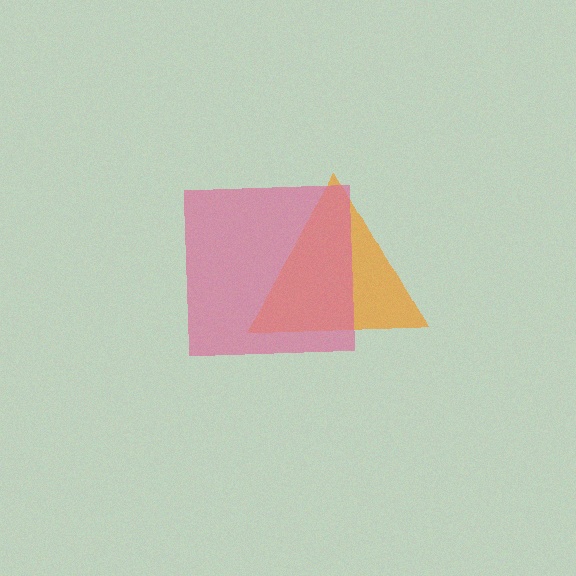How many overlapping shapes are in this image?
There are 2 overlapping shapes in the image.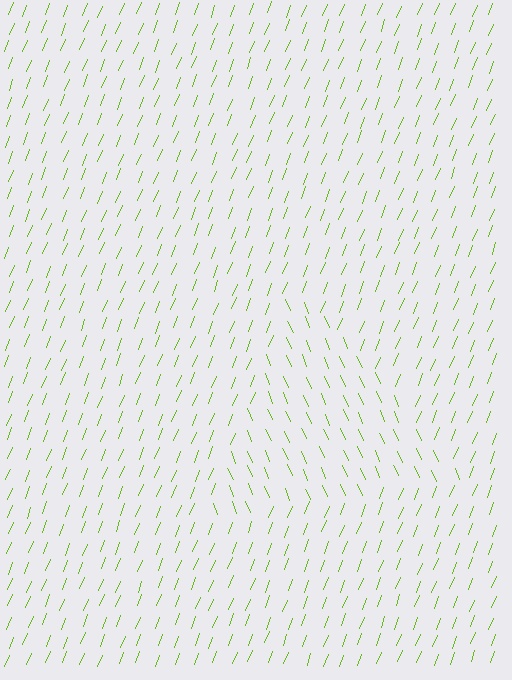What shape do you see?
I see a triangle.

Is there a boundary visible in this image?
Yes, there is a texture boundary formed by a change in line orientation.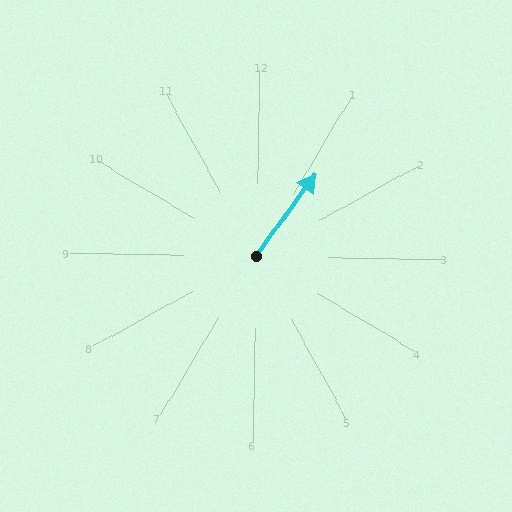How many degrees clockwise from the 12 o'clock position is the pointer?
Approximately 35 degrees.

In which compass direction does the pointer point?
Northeast.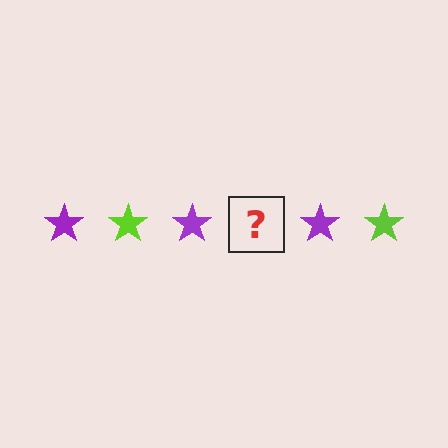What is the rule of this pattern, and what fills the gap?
The rule is that the pattern cycles through purple, lime stars. The gap should be filled with a lime star.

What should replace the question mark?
The question mark should be replaced with a lime star.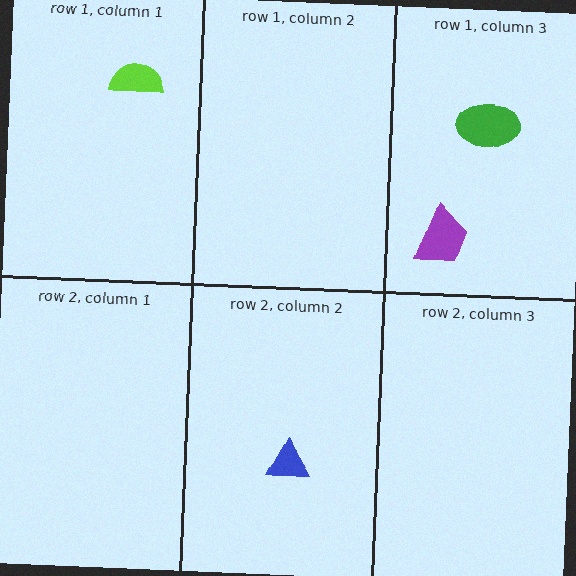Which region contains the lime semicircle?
The row 1, column 1 region.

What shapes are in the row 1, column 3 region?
The purple trapezoid, the green ellipse.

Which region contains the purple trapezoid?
The row 1, column 3 region.